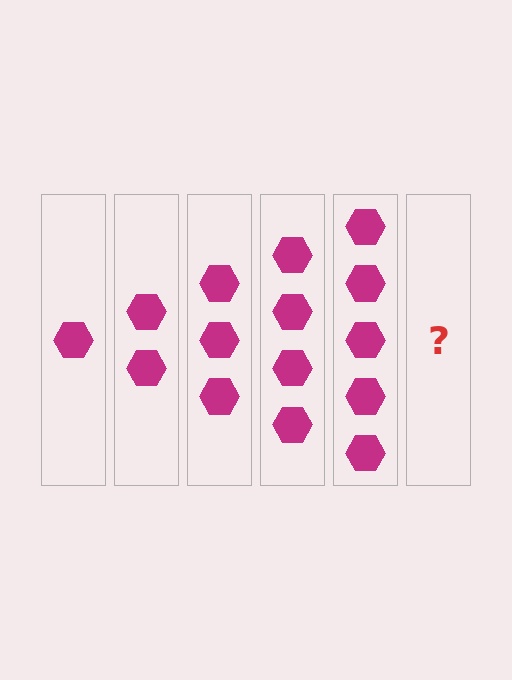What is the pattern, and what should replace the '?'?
The pattern is that each step adds one more hexagon. The '?' should be 6 hexagons.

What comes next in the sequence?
The next element should be 6 hexagons.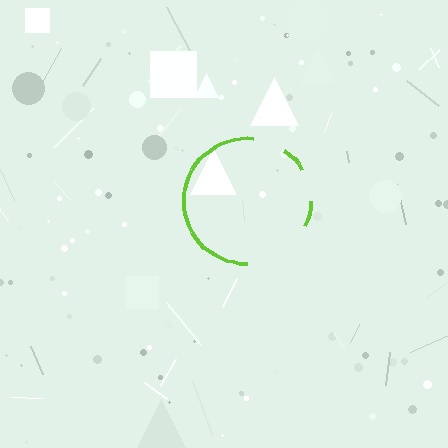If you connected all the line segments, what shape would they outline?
They would outline a circle.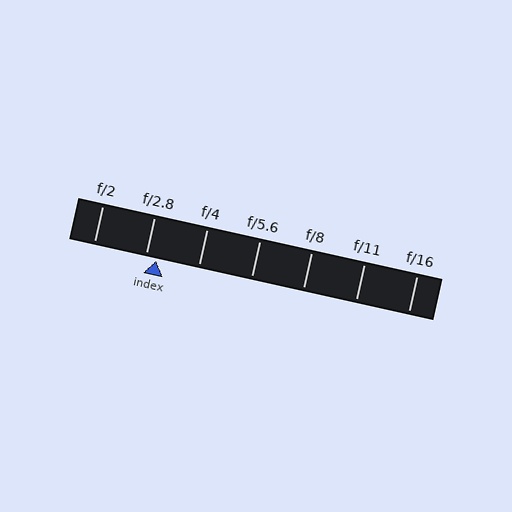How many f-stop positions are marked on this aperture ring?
There are 7 f-stop positions marked.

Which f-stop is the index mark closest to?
The index mark is closest to f/2.8.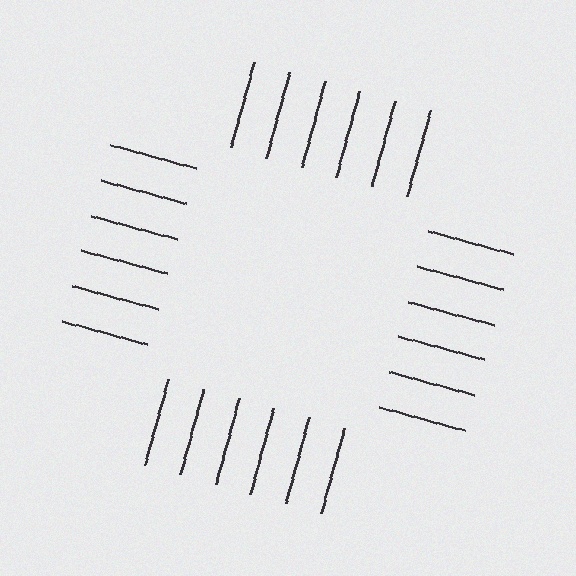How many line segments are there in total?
24 — 6 along each of the 4 edges.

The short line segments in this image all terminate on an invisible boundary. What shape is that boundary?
An illusory square — the line segments terminate on its edges but no continuous stroke is drawn.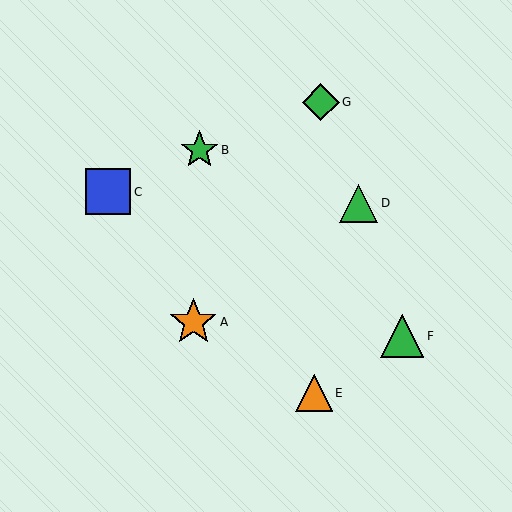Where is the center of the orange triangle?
The center of the orange triangle is at (314, 393).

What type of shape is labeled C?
Shape C is a blue square.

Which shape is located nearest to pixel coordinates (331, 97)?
The green diamond (labeled G) at (321, 102) is nearest to that location.